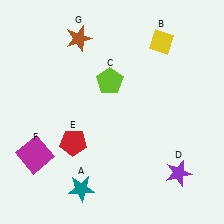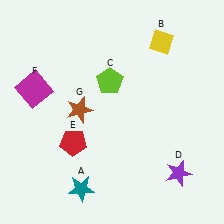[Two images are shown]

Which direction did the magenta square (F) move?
The magenta square (F) moved up.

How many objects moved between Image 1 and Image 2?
2 objects moved between the two images.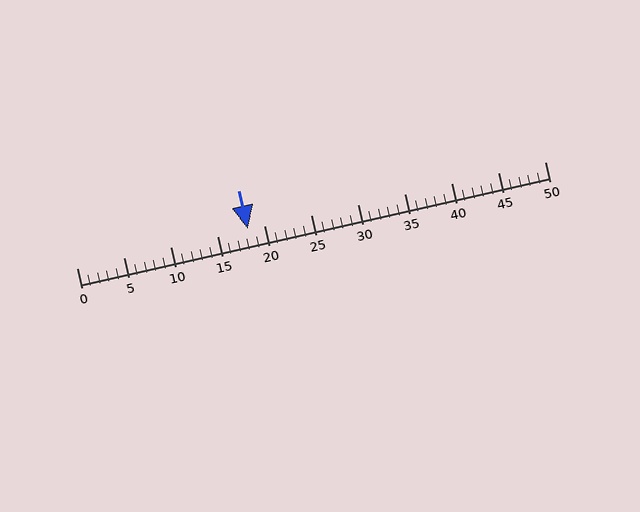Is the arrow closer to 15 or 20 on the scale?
The arrow is closer to 20.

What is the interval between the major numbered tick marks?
The major tick marks are spaced 5 units apart.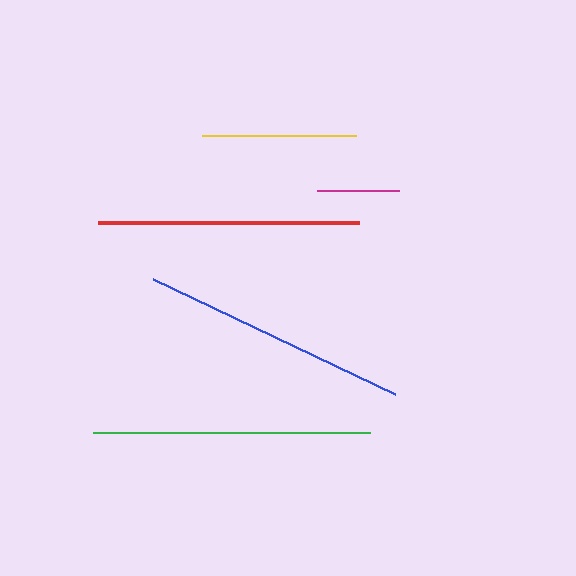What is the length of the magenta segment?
The magenta segment is approximately 83 pixels long.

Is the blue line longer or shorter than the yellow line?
The blue line is longer than the yellow line.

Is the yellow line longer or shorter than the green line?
The green line is longer than the yellow line.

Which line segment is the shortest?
The magenta line is the shortest at approximately 83 pixels.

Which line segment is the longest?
The green line is the longest at approximately 278 pixels.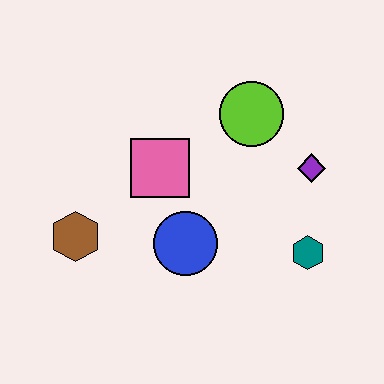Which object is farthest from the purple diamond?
The brown hexagon is farthest from the purple diamond.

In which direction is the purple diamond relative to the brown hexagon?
The purple diamond is to the right of the brown hexagon.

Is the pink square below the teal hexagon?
No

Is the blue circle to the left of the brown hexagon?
No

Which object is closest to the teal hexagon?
The purple diamond is closest to the teal hexagon.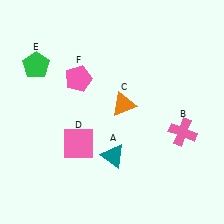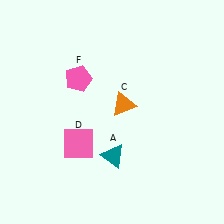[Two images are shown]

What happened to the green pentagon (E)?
The green pentagon (E) was removed in Image 2. It was in the top-left area of Image 1.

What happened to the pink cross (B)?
The pink cross (B) was removed in Image 2. It was in the bottom-right area of Image 1.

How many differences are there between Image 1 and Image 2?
There are 2 differences between the two images.